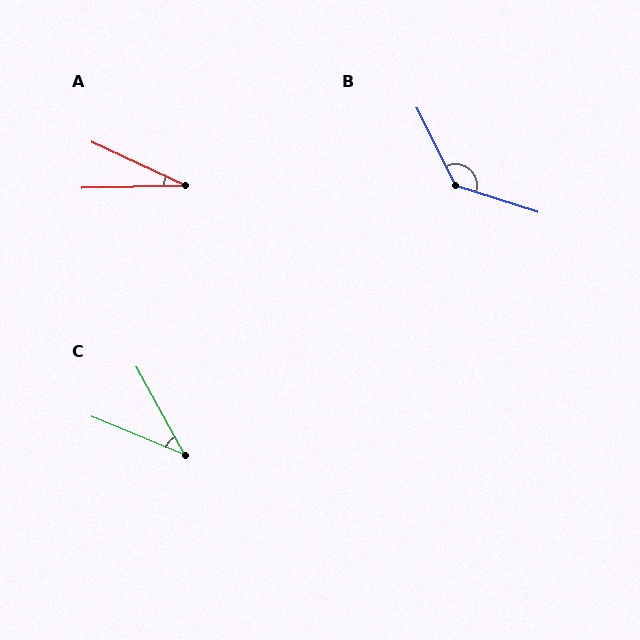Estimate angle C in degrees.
Approximately 39 degrees.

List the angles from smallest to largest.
A (27°), C (39°), B (134°).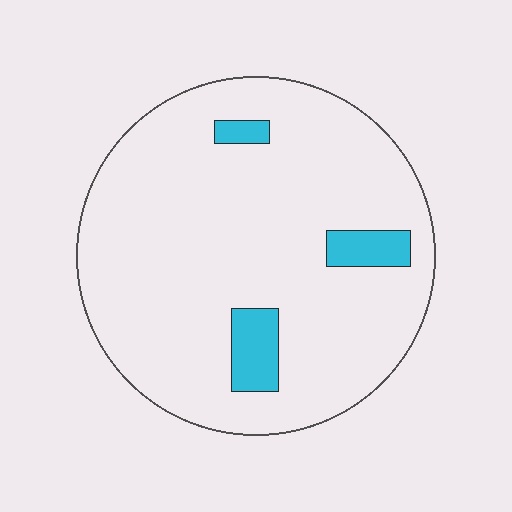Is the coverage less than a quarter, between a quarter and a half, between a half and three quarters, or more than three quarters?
Less than a quarter.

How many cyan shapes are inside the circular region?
3.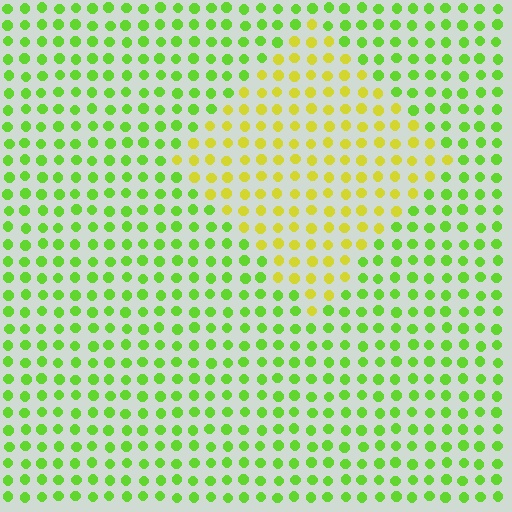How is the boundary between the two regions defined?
The boundary is defined purely by a slight shift in hue (about 41 degrees). Spacing, size, and orientation are identical on both sides.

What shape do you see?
I see a diamond.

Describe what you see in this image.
The image is filled with small lime elements in a uniform arrangement. A diamond-shaped region is visible where the elements are tinted to a slightly different hue, forming a subtle color boundary.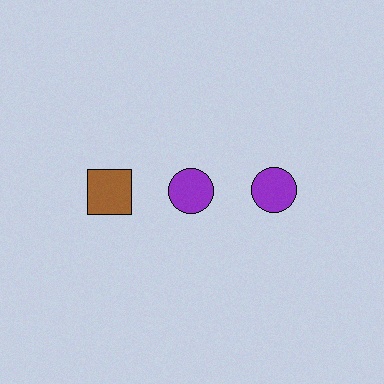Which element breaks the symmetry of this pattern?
The brown square in the top row, leftmost column breaks the symmetry. All other shapes are purple circles.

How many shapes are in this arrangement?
There are 3 shapes arranged in a grid pattern.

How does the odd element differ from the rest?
It differs in both color (brown instead of purple) and shape (square instead of circle).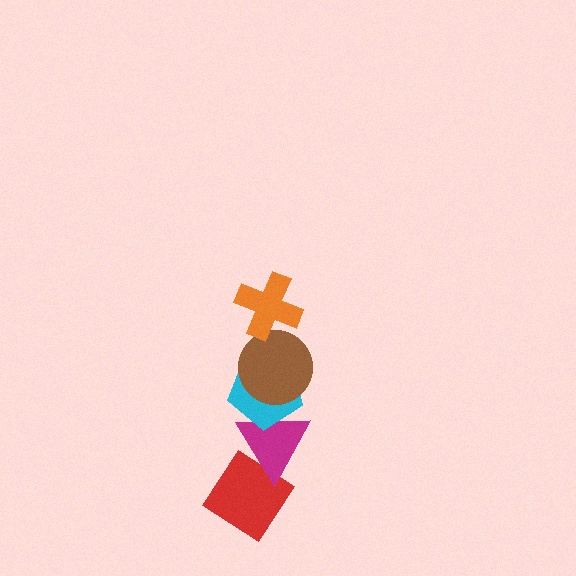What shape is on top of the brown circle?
The orange cross is on top of the brown circle.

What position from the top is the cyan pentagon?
The cyan pentagon is 3rd from the top.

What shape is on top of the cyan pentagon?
The brown circle is on top of the cyan pentagon.